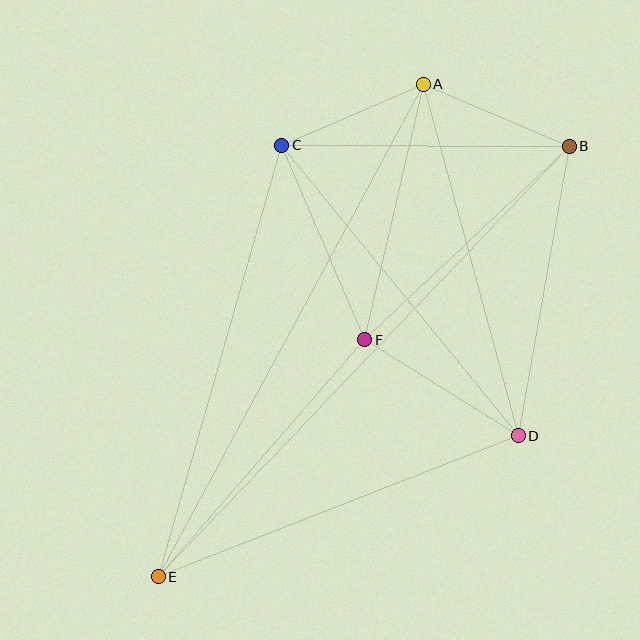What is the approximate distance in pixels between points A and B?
The distance between A and B is approximately 159 pixels.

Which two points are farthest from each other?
Points B and E are farthest from each other.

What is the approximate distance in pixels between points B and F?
The distance between B and F is approximately 281 pixels.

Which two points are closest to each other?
Points A and C are closest to each other.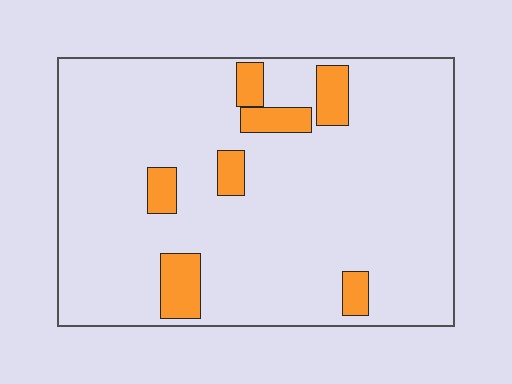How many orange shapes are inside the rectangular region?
7.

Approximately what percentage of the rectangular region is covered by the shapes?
Approximately 10%.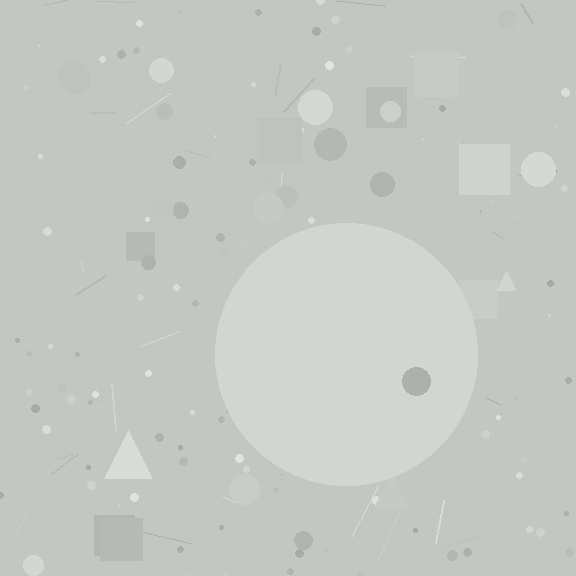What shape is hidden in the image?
A circle is hidden in the image.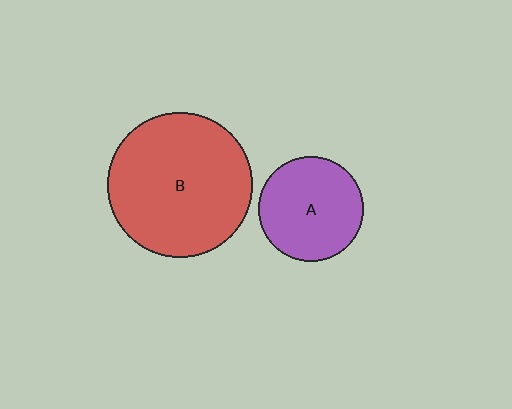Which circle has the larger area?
Circle B (red).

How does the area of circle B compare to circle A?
Approximately 1.9 times.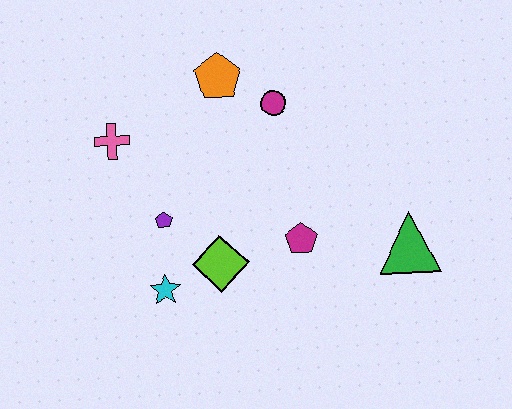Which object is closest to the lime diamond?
The cyan star is closest to the lime diamond.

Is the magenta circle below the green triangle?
No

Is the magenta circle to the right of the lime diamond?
Yes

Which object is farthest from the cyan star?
The green triangle is farthest from the cyan star.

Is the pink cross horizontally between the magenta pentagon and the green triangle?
No